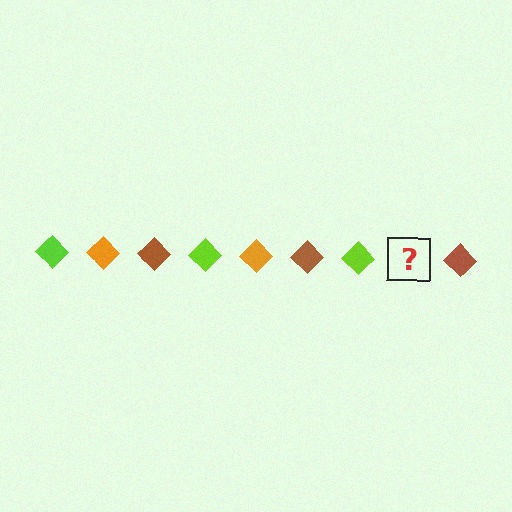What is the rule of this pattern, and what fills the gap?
The rule is that the pattern cycles through lime, orange, brown diamonds. The gap should be filled with an orange diamond.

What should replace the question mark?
The question mark should be replaced with an orange diamond.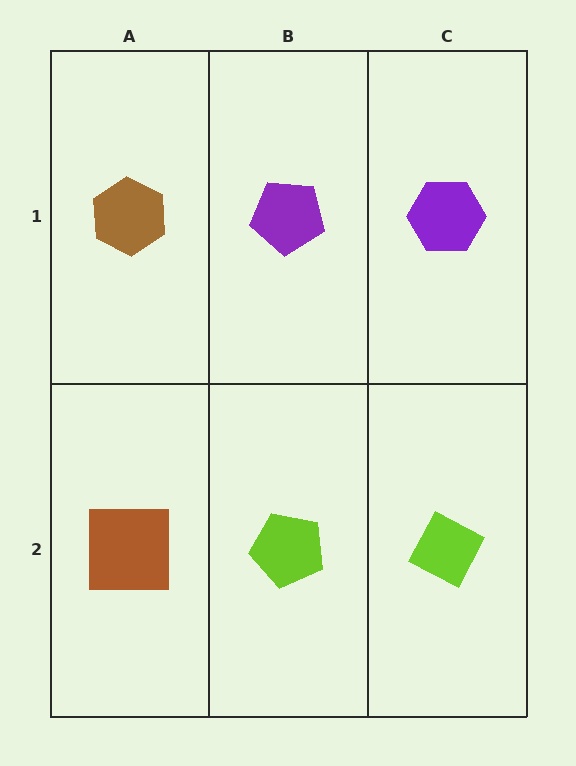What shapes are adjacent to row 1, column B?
A lime pentagon (row 2, column B), a brown hexagon (row 1, column A), a purple hexagon (row 1, column C).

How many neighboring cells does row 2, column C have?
2.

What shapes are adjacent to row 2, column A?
A brown hexagon (row 1, column A), a lime pentagon (row 2, column B).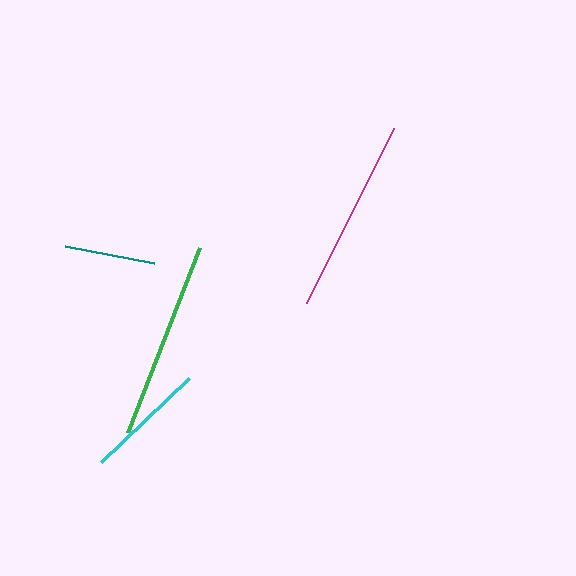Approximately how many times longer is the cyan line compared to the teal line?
The cyan line is approximately 1.3 times the length of the teal line.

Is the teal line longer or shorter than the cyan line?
The cyan line is longer than the teal line.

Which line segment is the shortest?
The teal line is the shortest at approximately 91 pixels.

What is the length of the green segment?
The green segment is approximately 199 pixels long.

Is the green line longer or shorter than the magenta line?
The green line is longer than the magenta line.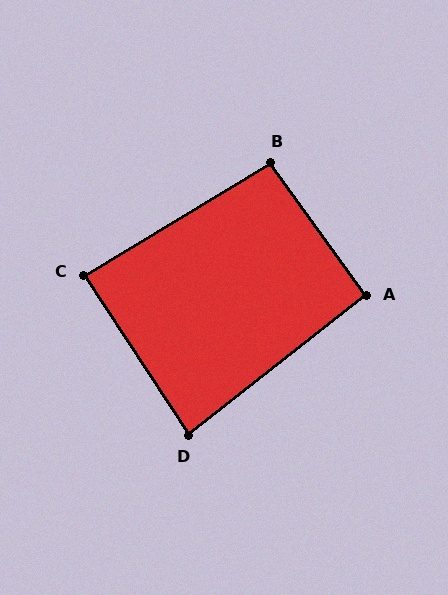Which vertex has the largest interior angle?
B, at approximately 95 degrees.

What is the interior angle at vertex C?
Approximately 88 degrees (approximately right).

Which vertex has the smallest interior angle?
D, at approximately 85 degrees.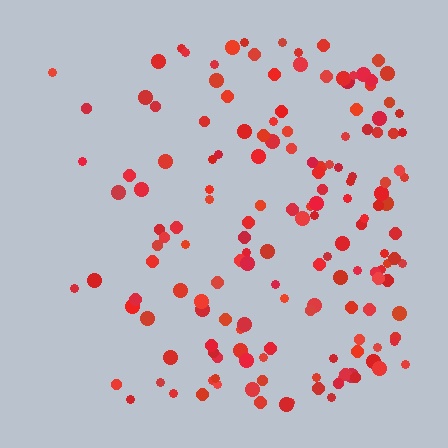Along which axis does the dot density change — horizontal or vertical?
Horizontal.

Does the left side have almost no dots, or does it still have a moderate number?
Still a moderate number, just noticeably fewer than the right.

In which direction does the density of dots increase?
From left to right, with the right side densest.